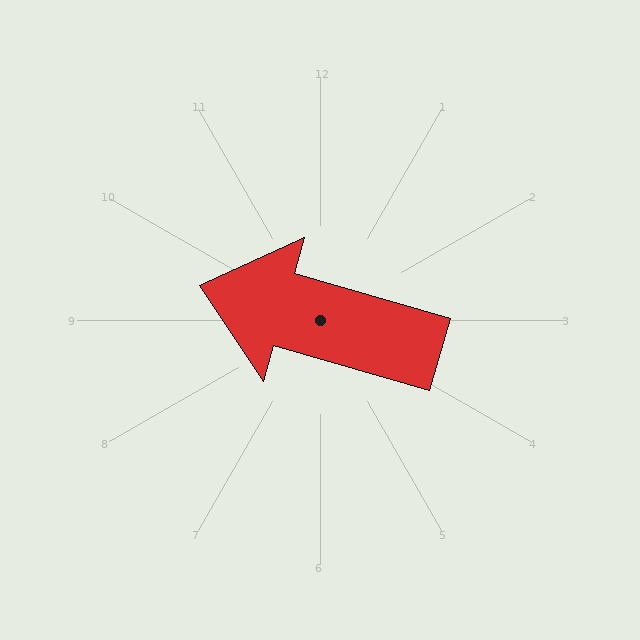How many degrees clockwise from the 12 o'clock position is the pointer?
Approximately 286 degrees.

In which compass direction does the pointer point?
West.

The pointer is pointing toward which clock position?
Roughly 10 o'clock.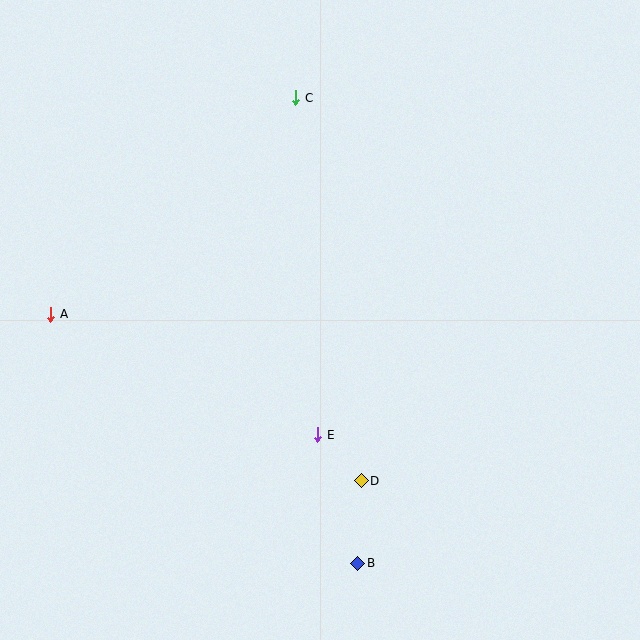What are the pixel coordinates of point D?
Point D is at (361, 481).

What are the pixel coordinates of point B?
Point B is at (358, 563).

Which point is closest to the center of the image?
Point E at (318, 435) is closest to the center.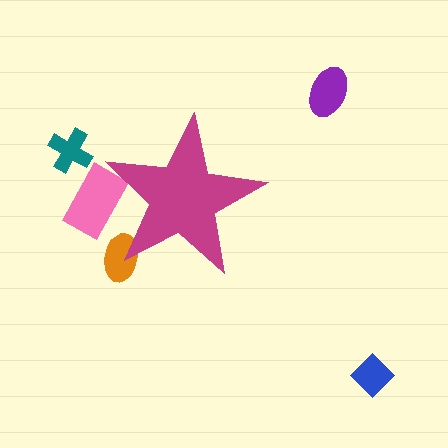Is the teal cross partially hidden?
No, the teal cross is fully visible.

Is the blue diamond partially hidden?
No, the blue diamond is fully visible.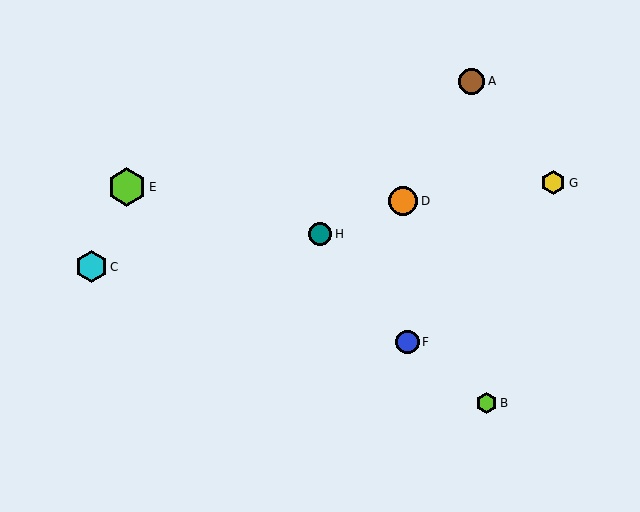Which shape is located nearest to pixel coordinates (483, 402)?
The lime hexagon (labeled B) at (487, 403) is nearest to that location.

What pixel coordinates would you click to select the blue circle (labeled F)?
Click at (407, 342) to select the blue circle F.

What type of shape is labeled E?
Shape E is a lime hexagon.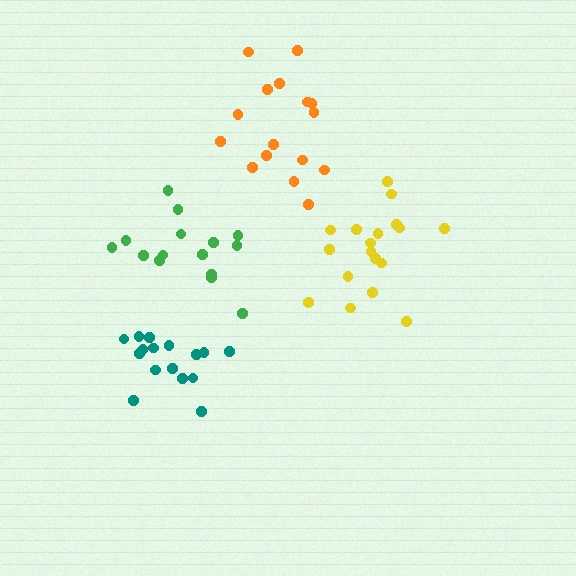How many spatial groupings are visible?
There are 4 spatial groupings.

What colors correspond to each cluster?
The clusters are colored: green, orange, yellow, teal.